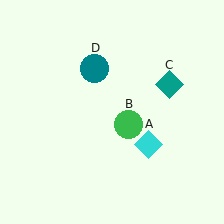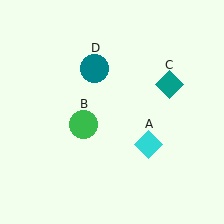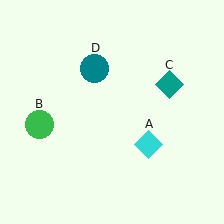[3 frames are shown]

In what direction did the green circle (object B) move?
The green circle (object B) moved left.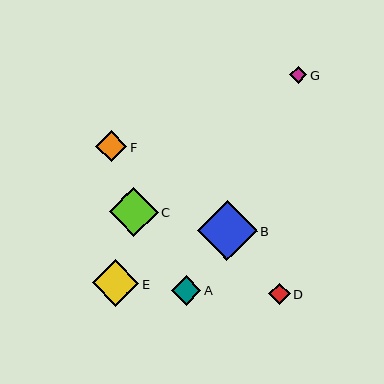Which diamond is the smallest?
Diamond G is the smallest with a size of approximately 17 pixels.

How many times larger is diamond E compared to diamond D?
Diamond E is approximately 2.1 times the size of diamond D.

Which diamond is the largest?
Diamond B is the largest with a size of approximately 60 pixels.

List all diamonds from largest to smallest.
From largest to smallest: B, C, E, F, A, D, G.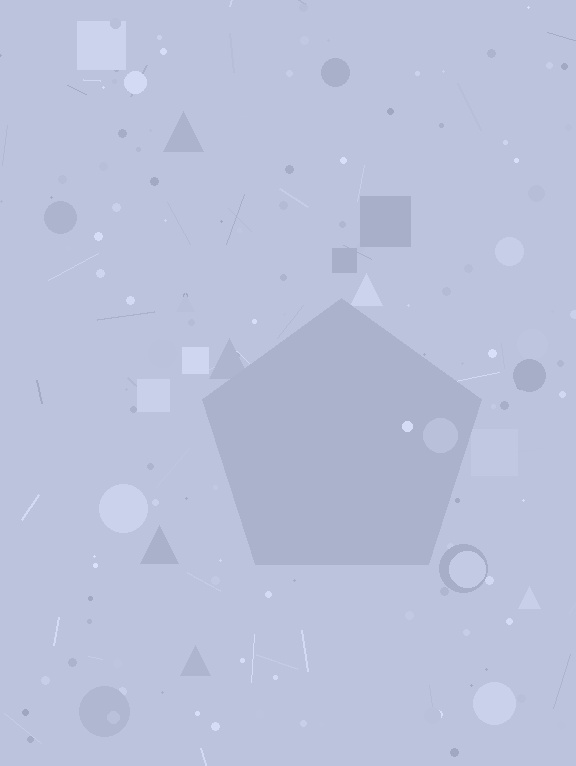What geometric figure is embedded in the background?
A pentagon is embedded in the background.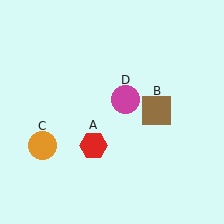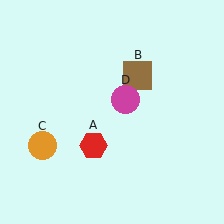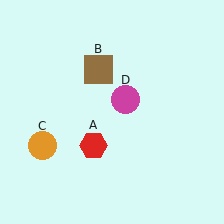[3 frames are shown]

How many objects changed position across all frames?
1 object changed position: brown square (object B).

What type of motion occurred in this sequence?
The brown square (object B) rotated counterclockwise around the center of the scene.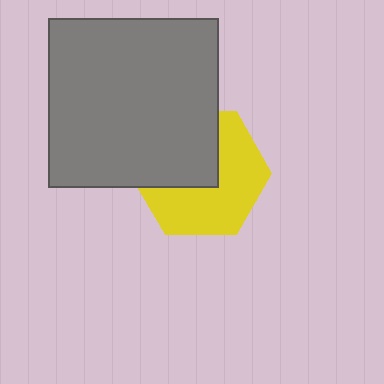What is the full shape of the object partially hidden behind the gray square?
The partially hidden object is a yellow hexagon.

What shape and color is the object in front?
The object in front is a gray square.